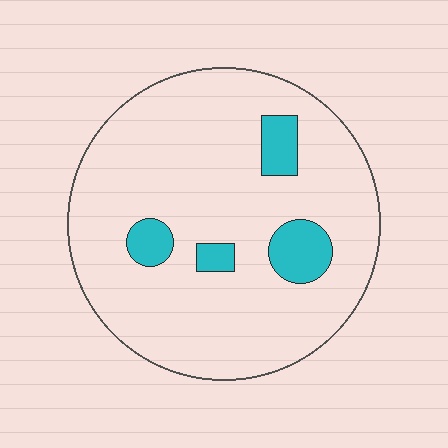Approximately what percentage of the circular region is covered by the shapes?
Approximately 10%.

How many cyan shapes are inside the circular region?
4.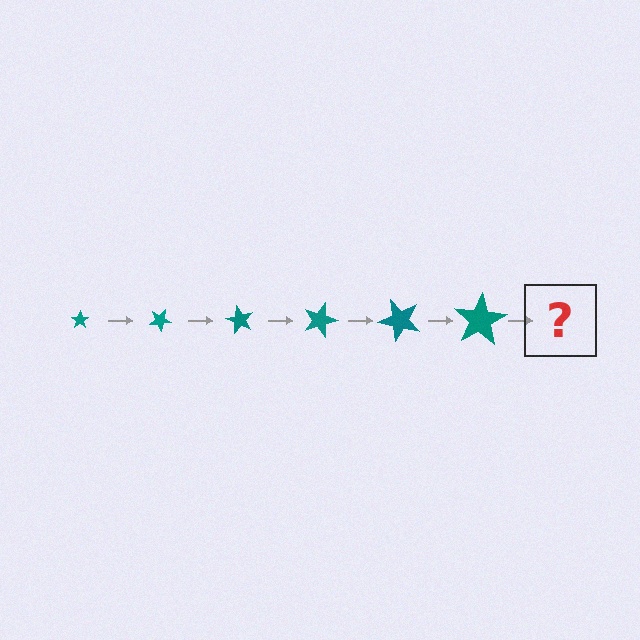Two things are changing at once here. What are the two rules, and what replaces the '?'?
The two rules are that the star grows larger each step and it rotates 30 degrees each step. The '?' should be a star, larger than the previous one and rotated 180 degrees from the start.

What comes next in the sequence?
The next element should be a star, larger than the previous one and rotated 180 degrees from the start.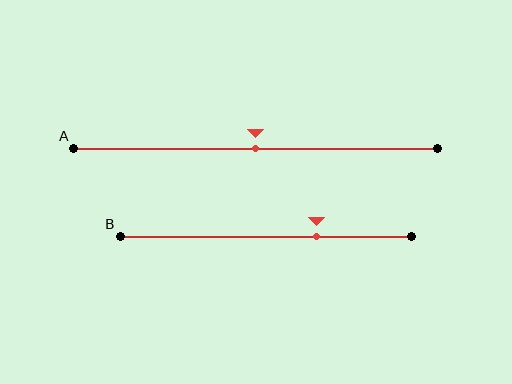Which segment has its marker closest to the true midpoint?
Segment A has its marker closest to the true midpoint.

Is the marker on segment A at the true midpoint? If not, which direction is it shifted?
Yes, the marker on segment A is at the true midpoint.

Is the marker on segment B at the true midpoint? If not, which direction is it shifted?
No, the marker on segment B is shifted to the right by about 17% of the segment length.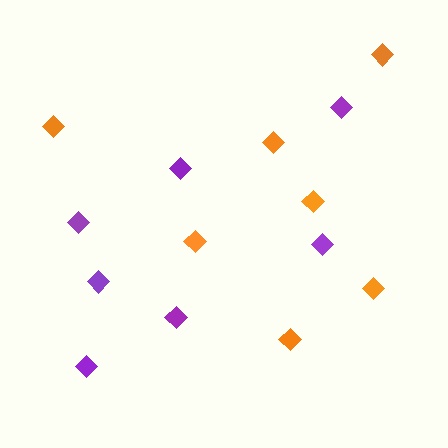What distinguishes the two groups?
There are 2 groups: one group of purple diamonds (7) and one group of orange diamonds (7).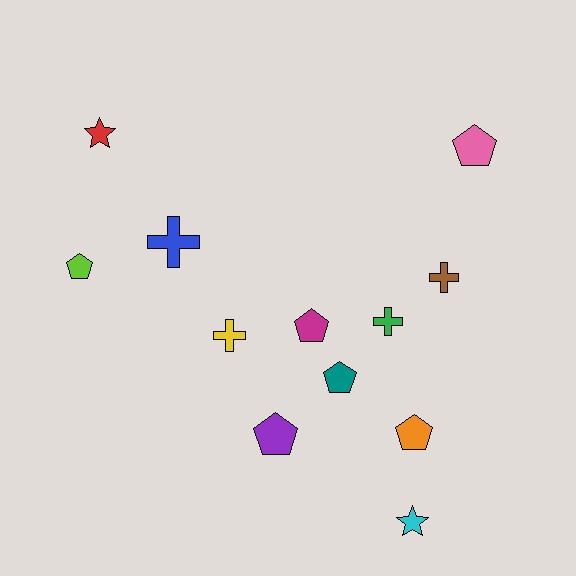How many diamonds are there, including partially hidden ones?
There are no diamonds.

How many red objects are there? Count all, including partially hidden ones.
There is 1 red object.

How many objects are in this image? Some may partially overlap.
There are 12 objects.